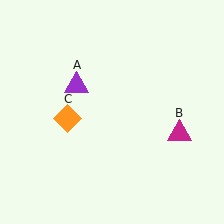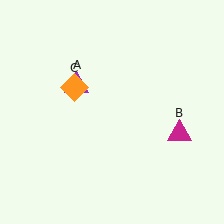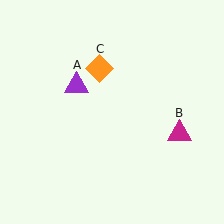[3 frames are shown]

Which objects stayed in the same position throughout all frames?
Purple triangle (object A) and magenta triangle (object B) remained stationary.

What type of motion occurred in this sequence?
The orange diamond (object C) rotated clockwise around the center of the scene.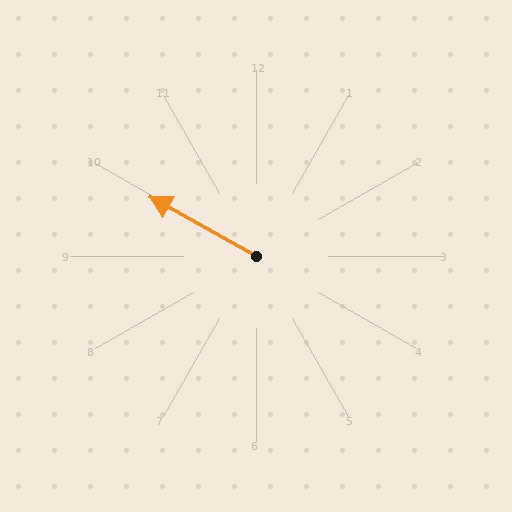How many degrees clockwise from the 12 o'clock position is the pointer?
Approximately 299 degrees.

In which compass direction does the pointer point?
Northwest.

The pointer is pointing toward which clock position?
Roughly 10 o'clock.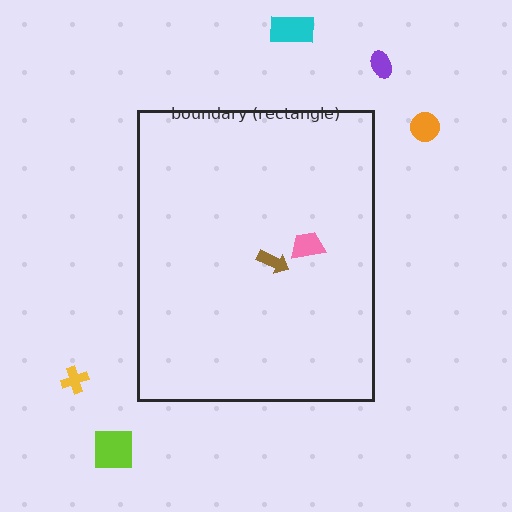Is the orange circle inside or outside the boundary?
Outside.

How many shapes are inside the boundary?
2 inside, 5 outside.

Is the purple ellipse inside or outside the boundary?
Outside.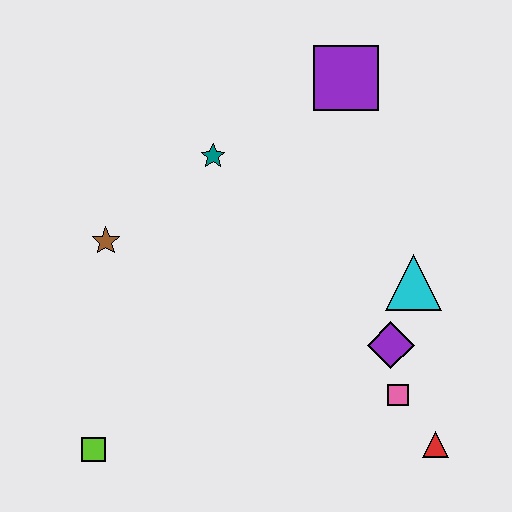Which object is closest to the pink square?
The purple diamond is closest to the pink square.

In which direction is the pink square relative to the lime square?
The pink square is to the right of the lime square.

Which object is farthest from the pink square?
The brown star is farthest from the pink square.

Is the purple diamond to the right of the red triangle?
No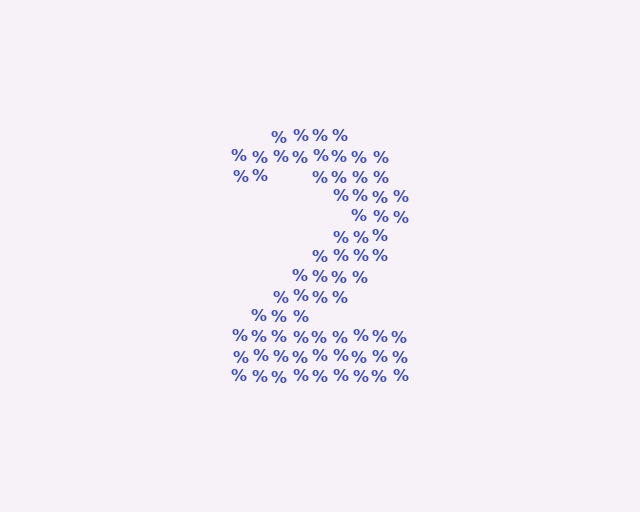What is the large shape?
The large shape is the digit 2.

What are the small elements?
The small elements are percent signs.